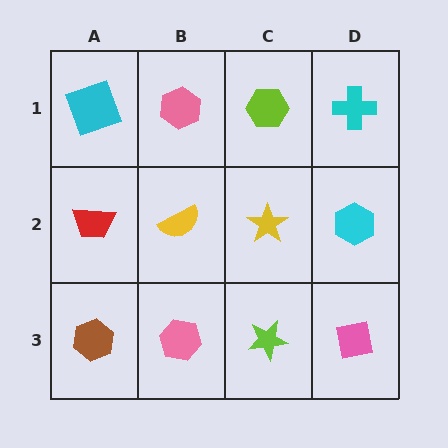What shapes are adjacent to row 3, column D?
A cyan hexagon (row 2, column D), a lime star (row 3, column C).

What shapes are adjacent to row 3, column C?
A yellow star (row 2, column C), a pink hexagon (row 3, column B), a pink square (row 3, column D).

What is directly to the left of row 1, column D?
A lime hexagon.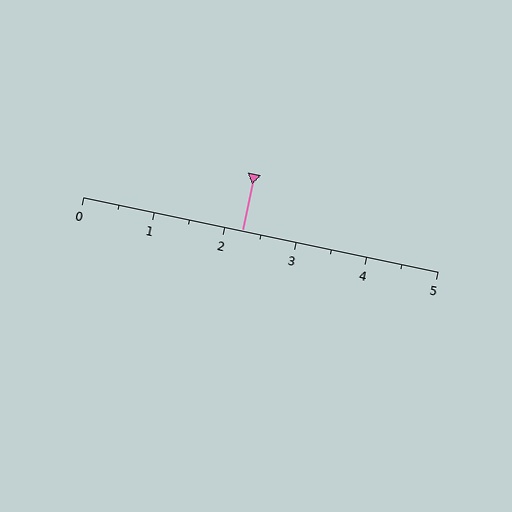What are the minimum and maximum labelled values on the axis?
The axis runs from 0 to 5.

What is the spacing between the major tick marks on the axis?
The major ticks are spaced 1 apart.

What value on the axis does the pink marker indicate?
The marker indicates approximately 2.2.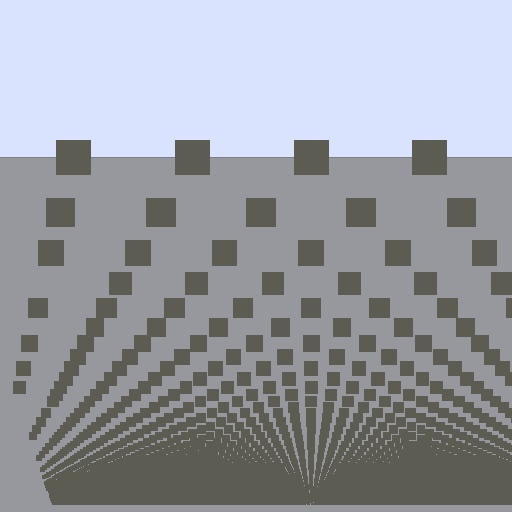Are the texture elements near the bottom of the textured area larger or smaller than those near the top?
Smaller. The gradient is inverted — elements near the bottom are smaller and denser.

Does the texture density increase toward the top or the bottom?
Density increases toward the bottom.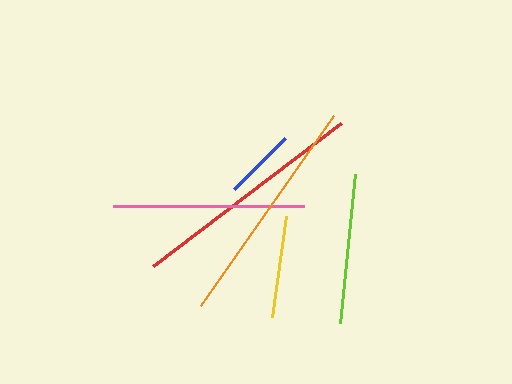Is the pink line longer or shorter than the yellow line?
The pink line is longer than the yellow line.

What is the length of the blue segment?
The blue segment is approximately 72 pixels long.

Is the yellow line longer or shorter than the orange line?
The orange line is longer than the yellow line.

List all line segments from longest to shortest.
From longest to shortest: red, orange, pink, lime, yellow, blue.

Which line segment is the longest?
The red line is the longest at approximately 236 pixels.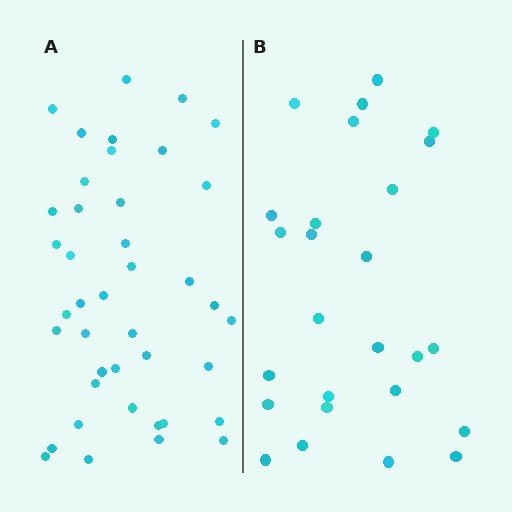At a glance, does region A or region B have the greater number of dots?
Region A (the left region) has more dots.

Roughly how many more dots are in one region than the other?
Region A has approximately 15 more dots than region B.